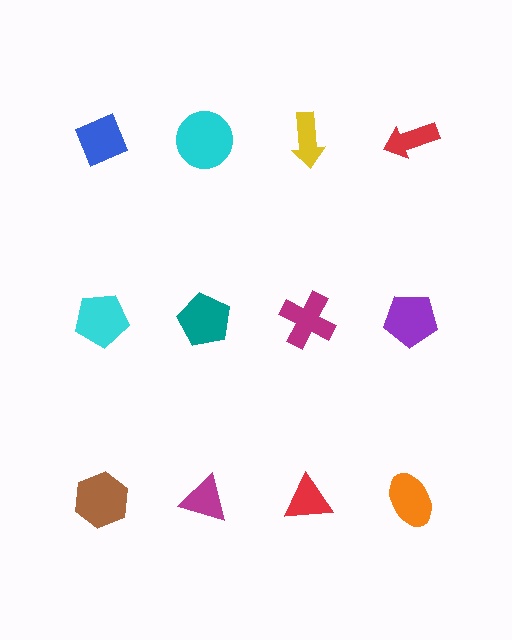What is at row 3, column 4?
An orange ellipse.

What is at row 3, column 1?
A brown hexagon.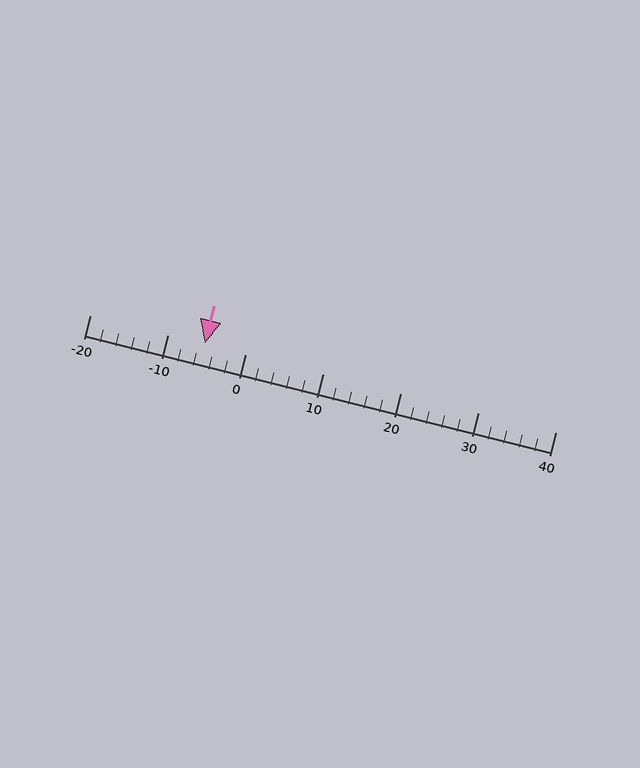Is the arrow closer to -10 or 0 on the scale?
The arrow is closer to -10.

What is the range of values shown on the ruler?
The ruler shows values from -20 to 40.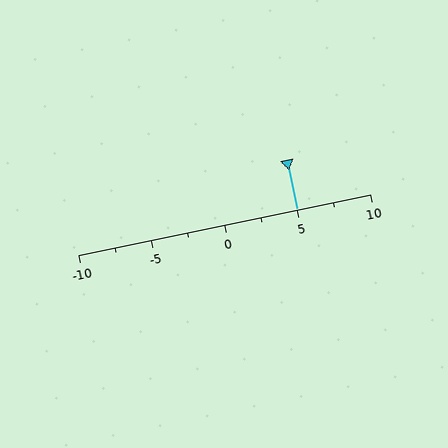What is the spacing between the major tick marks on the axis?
The major ticks are spaced 5 apart.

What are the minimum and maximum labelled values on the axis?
The axis runs from -10 to 10.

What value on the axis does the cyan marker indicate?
The marker indicates approximately 5.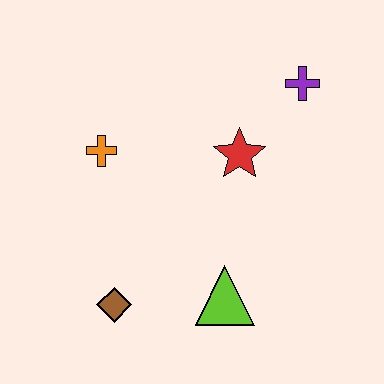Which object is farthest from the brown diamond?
The purple cross is farthest from the brown diamond.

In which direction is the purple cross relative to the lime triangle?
The purple cross is above the lime triangle.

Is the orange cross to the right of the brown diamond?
No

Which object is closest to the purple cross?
The red star is closest to the purple cross.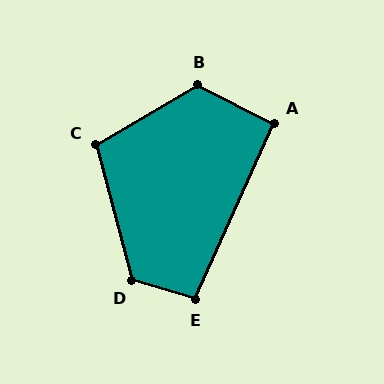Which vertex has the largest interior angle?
B, at approximately 123 degrees.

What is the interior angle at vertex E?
Approximately 98 degrees (obtuse).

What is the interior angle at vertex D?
Approximately 121 degrees (obtuse).